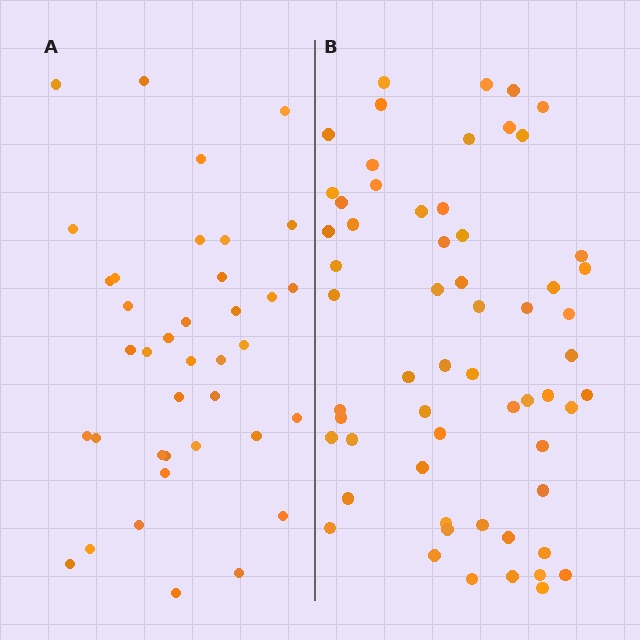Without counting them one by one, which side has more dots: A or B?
Region B (the right region) has more dots.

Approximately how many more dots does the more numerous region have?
Region B has approximately 20 more dots than region A.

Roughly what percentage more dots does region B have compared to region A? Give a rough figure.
About 60% more.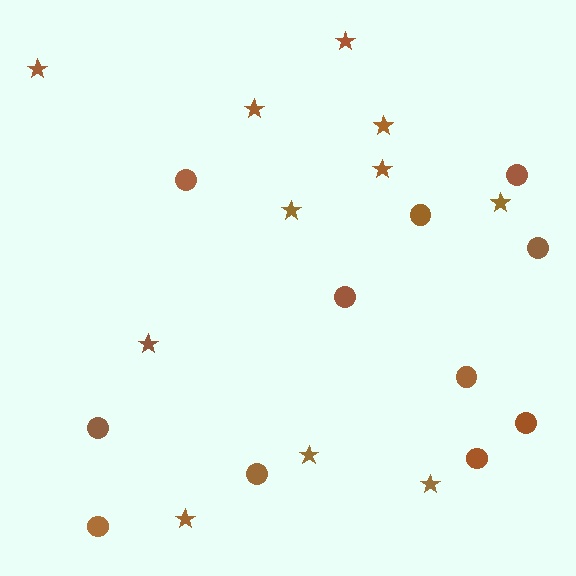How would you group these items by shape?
There are 2 groups: one group of stars (11) and one group of circles (11).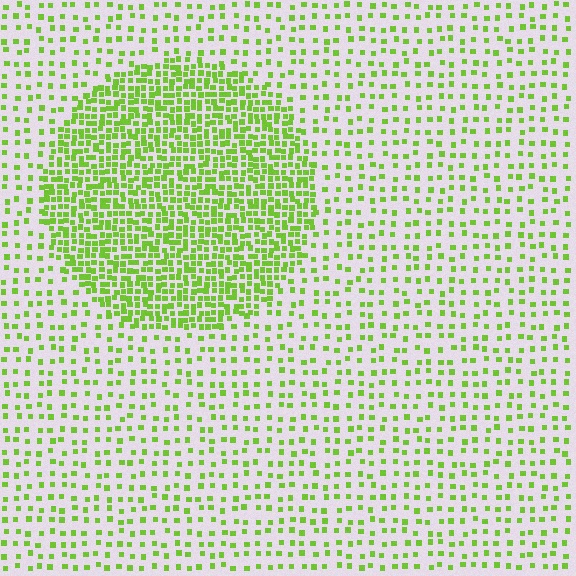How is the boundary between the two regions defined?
The boundary is defined by a change in element density (approximately 2.7x ratio). All elements are the same color, size, and shape.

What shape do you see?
I see a circle.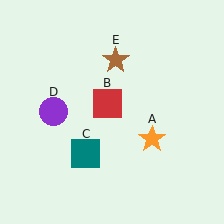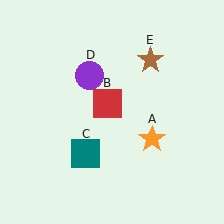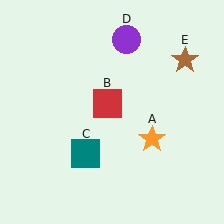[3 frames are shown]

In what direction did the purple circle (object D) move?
The purple circle (object D) moved up and to the right.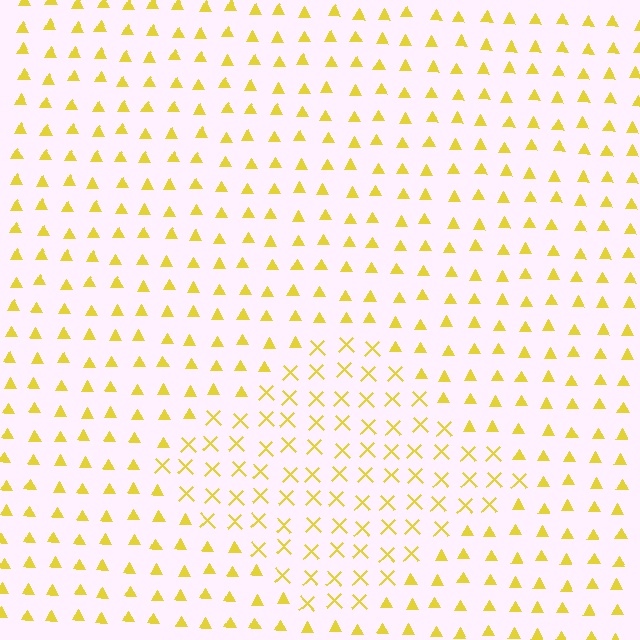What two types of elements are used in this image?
The image uses X marks inside the diamond region and triangles outside it.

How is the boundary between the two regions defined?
The boundary is defined by a change in element shape: X marks inside vs. triangles outside. All elements share the same color and spacing.